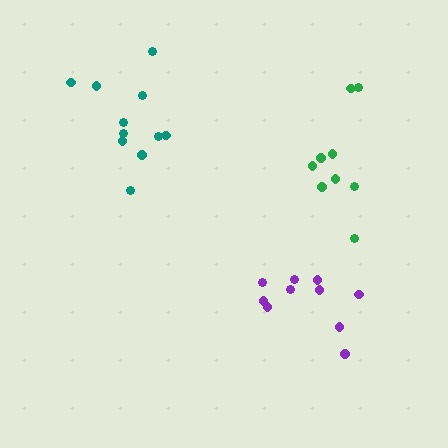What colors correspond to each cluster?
The clusters are colored: teal, purple, green.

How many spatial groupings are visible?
There are 3 spatial groupings.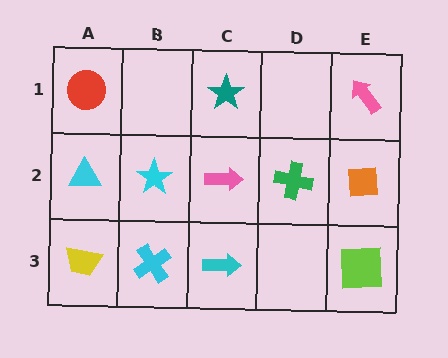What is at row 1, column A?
A red circle.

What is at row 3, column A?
A yellow trapezoid.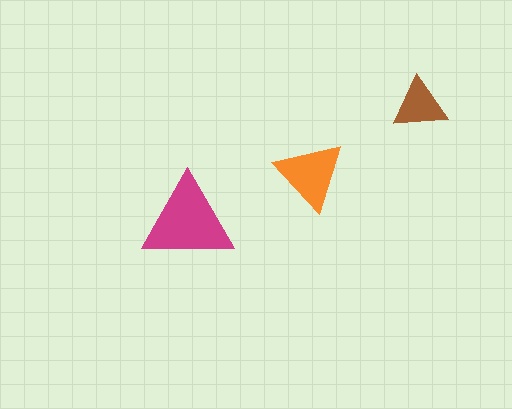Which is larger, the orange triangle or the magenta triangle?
The magenta one.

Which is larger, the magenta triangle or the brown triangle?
The magenta one.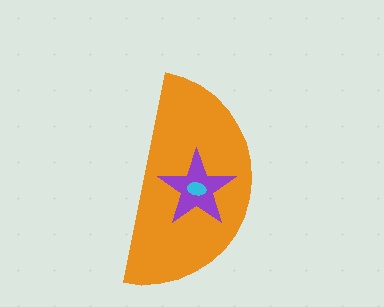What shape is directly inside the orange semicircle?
The purple star.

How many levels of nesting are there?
3.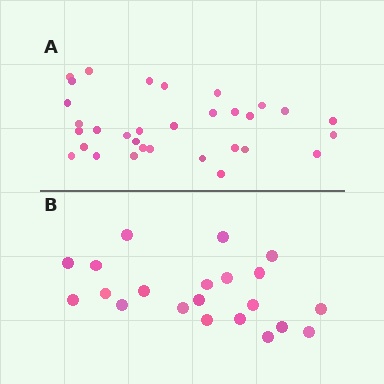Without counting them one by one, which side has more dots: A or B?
Region A (the top region) has more dots.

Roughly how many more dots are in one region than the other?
Region A has roughly 12 or so more dots than region B.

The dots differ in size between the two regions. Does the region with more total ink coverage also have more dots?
No. Region B has more total ink coverage because its dots are larger, but region A actually contains more individual dots. Total area can be misleading — the number of items is what matters here.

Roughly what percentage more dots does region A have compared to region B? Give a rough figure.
About 50% more.